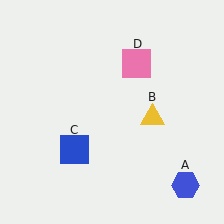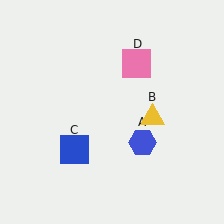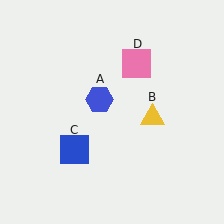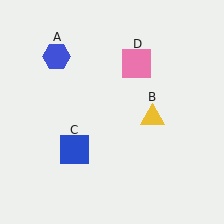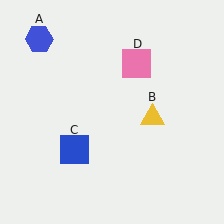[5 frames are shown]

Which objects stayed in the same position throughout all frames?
Yellow triangle (object B) and blue square (object C) and pink square (object D) remained stationary.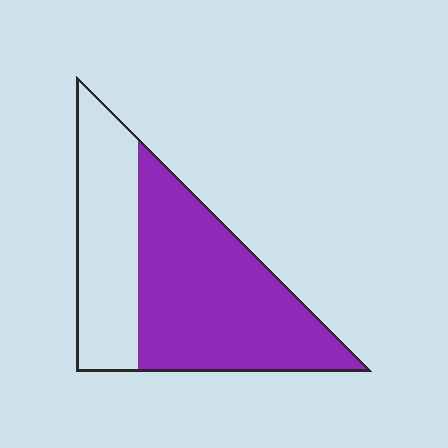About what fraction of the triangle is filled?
About five eighths (5/8).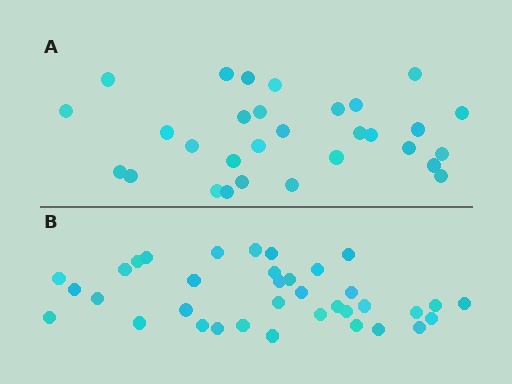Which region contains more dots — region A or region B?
Region B (the bottom region) has more dots.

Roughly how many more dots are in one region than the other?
Region B has about 6 more dots than region A.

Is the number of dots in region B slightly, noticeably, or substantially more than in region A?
Region B has only slightly more — the two regions are fairly close. The ratio is roughly 1.2 to 1.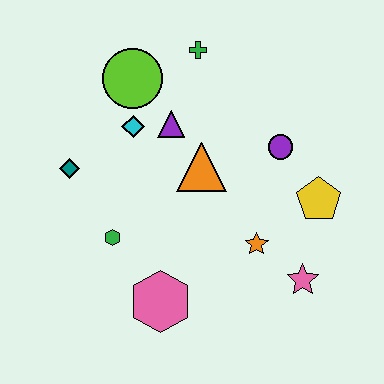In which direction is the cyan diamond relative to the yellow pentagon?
The cyan diamond is to the left of the yellow pentagon.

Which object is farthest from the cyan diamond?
The pink star is farthest from the cyan diamond.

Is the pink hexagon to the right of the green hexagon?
Yes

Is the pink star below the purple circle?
Yes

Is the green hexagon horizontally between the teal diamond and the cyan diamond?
Yes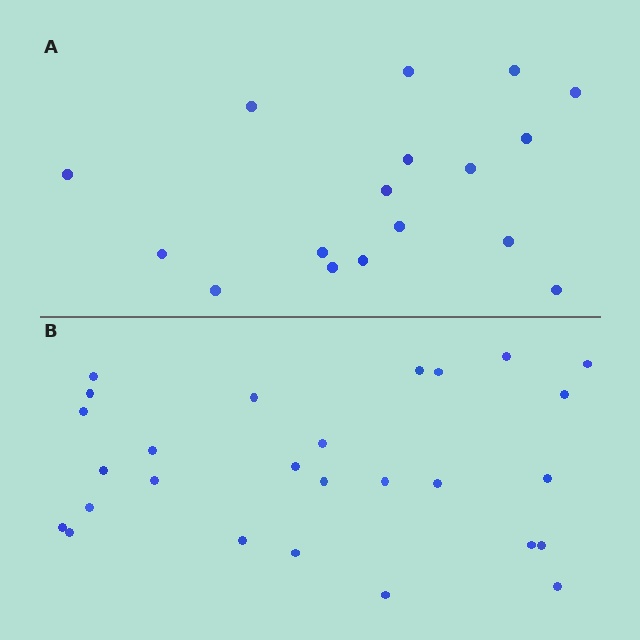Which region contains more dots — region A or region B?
Region B (the bottom region) has more dots.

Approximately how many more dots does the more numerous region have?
Region B has roughly 10 or so more dots than region A.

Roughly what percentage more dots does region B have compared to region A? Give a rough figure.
About 60% more.